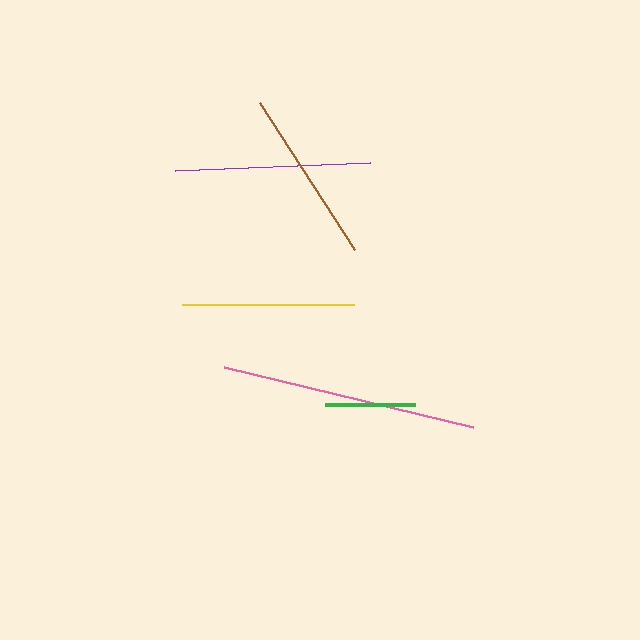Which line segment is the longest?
The pink line is the longest at approximately 256 pixels.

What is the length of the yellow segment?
The yellow segment is approximately 172 pixels long.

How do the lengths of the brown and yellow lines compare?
The brown and yellow lines are approximately the same length.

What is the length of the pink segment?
The pink segment is approximately 256 pixels long.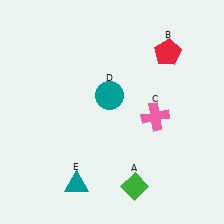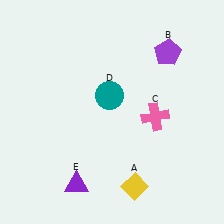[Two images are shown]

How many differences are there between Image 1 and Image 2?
There are 3 differences between the two images.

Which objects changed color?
A changed from green to yellow. B changed from red to purple. E changed from teal to purple.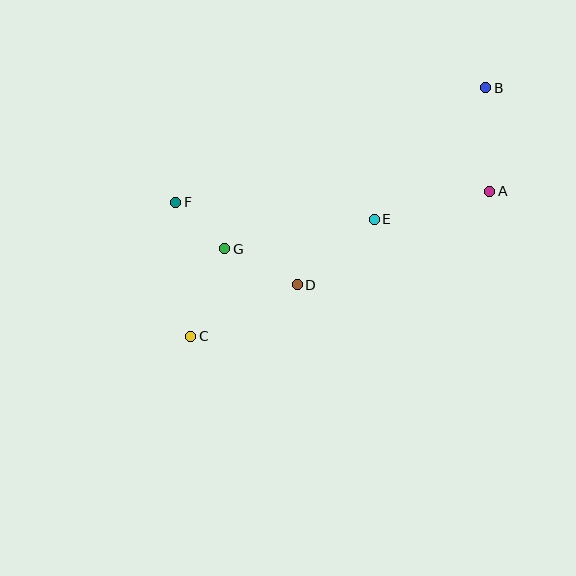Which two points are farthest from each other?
Points B and C are farthest from each other.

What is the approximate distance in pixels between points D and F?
The distance between D and F is approximately 147 pixels.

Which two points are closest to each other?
Points F and G are closest to each other.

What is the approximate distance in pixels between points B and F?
The distance between B and F is approximately 331 pixels.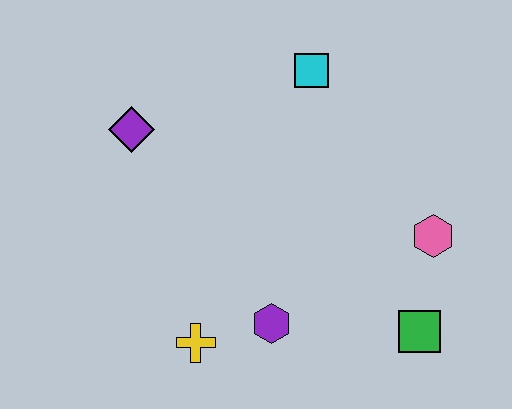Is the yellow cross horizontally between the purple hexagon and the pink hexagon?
No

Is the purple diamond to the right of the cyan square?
No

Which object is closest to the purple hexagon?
The yellow cross is closest to the purple hexagon.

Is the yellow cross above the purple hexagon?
No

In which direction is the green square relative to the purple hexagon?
The green square is to the right of the purple hexagon.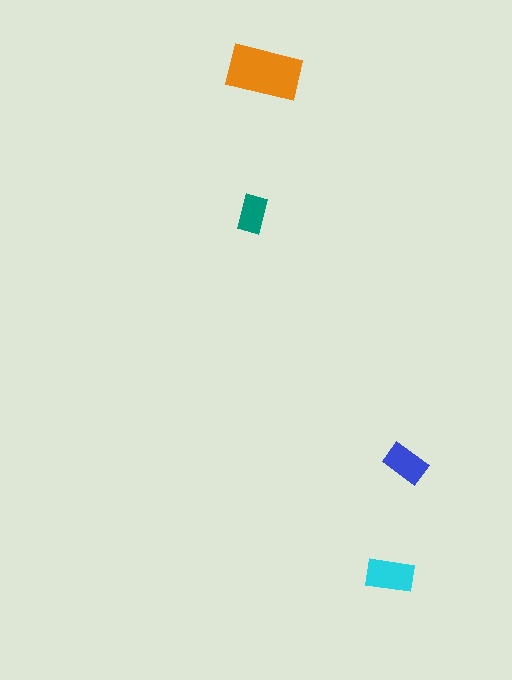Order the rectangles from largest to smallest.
the orange one, the cyan one, the blue one, the teal one.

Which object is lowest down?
The cyan rectangle is bottommost.